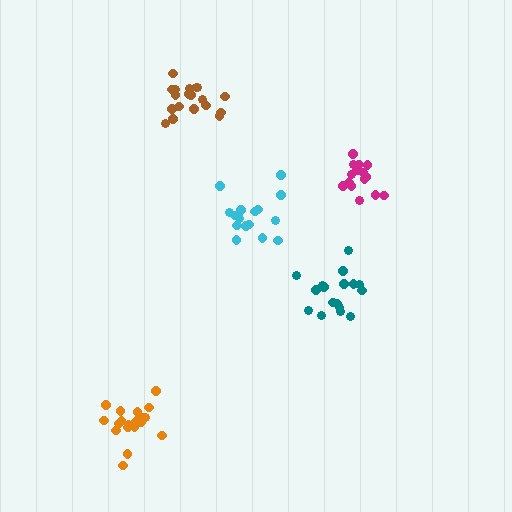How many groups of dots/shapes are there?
There are 5 groups.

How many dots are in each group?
Group 1: 15 dots, Group 2: 19 dots, Group 3: 17 dots, Group 4: 16 dots, Group 5: 20 dots (87 total).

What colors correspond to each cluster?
The clusters are colored: magenta, brown, teal, cyan, orange.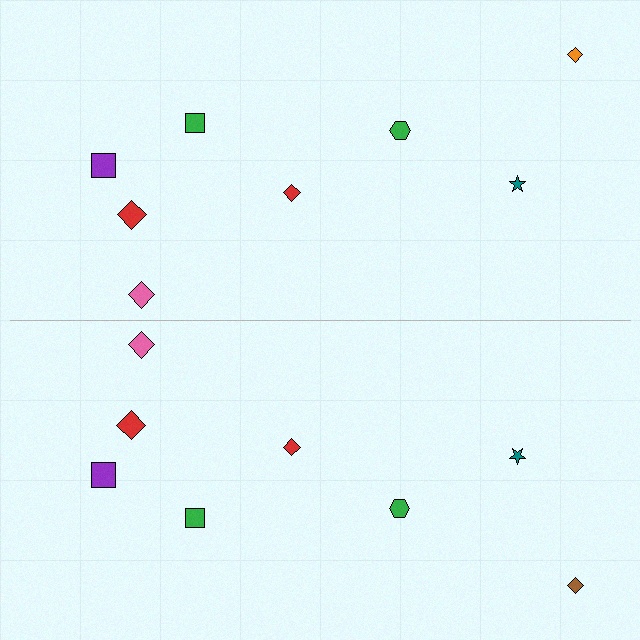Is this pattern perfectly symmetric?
No, the pattern is not perfectly symmetric. The brown diamond on the bottom side breaks the symmetry — its mirror counterpart is orange.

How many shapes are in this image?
There are 16 shapes in this image.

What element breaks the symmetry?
The brown diamond on the bottom side breaks the symmetry — its mirror counterpart is orange.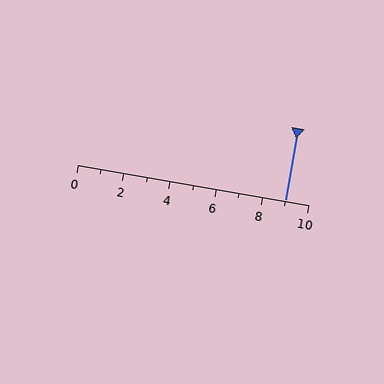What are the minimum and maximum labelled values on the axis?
The axis runs from 0 to 10.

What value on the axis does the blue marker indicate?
The marker indicates approximately 9.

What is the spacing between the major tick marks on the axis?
The major ticks are spaced 2 apart.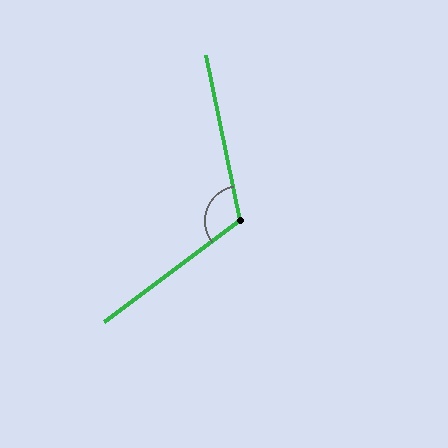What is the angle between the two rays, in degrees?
Approximately 115 degrees.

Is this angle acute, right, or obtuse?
It is obtuse.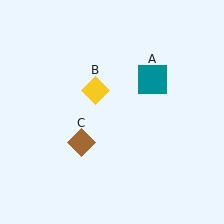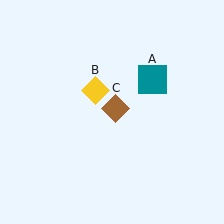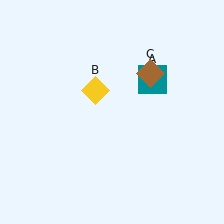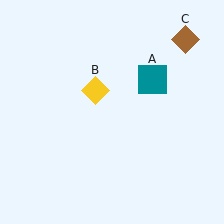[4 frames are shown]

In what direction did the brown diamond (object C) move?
The brown diamond (object C) moved up and to the right.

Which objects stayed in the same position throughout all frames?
Teal square (object A) and yellow diamond (object B) remained stationary.